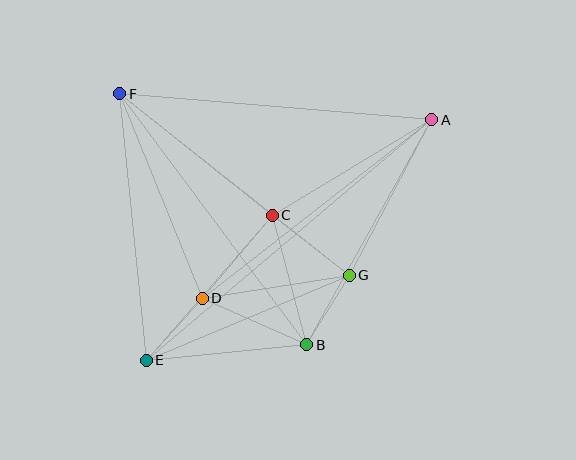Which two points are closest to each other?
Points B and G are closest to each other.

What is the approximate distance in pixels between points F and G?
The distance between F and G is approximately 293 pixels.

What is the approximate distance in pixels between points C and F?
The distance between C and F is approximately 195 pixels.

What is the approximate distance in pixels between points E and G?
The distance between E and G is approximately 220 pixels.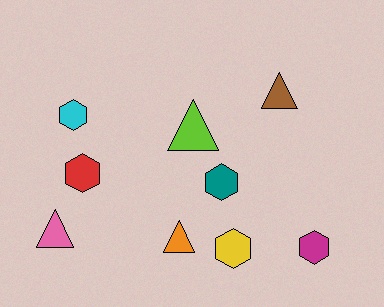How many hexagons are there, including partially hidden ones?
There are 5 hexagons.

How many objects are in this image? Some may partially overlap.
There are 9 objects.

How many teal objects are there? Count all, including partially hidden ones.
There is 1 teal object.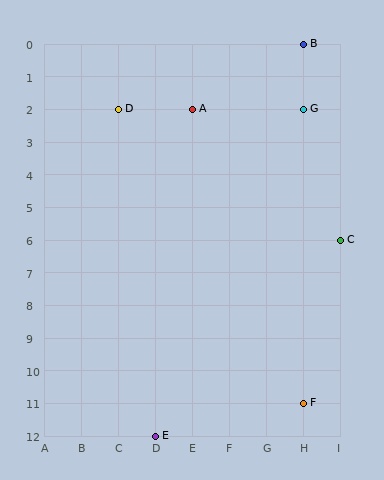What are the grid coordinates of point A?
Point A is at grid coordinates (E, 2).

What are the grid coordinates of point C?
Point C is at grid coordinates (I, 6).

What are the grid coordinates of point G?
Point G is at grid coordinates (H, 2).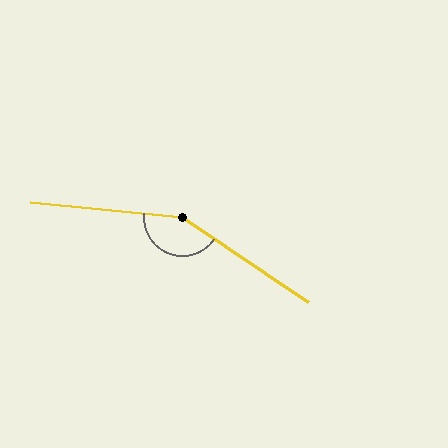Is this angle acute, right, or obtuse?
It is obtuse.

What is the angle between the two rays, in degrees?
Approximately 151 degrees.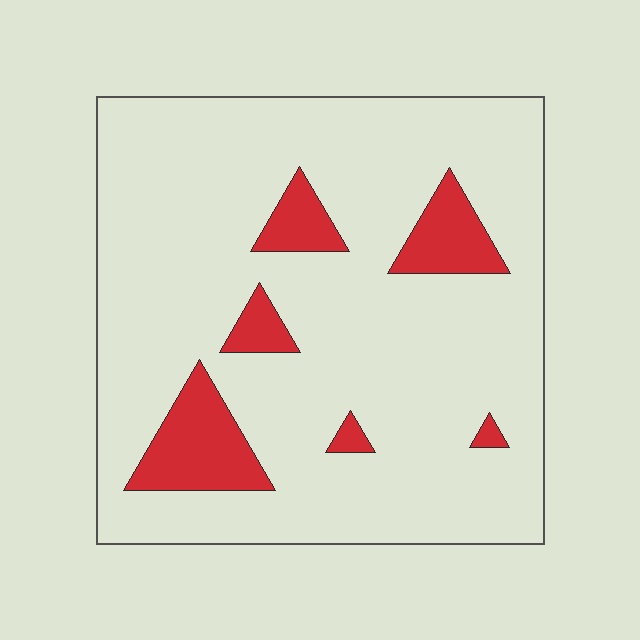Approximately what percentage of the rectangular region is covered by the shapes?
Approximately 15%.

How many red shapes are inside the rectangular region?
6.